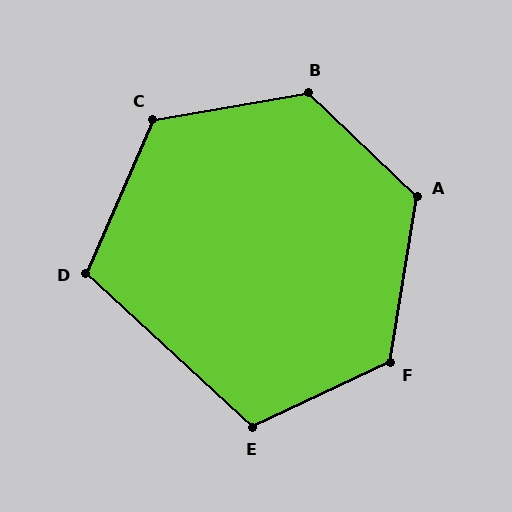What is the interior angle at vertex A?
Approximately 125 degrees (obtuse).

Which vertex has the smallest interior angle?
D, at approximately 109 degrees.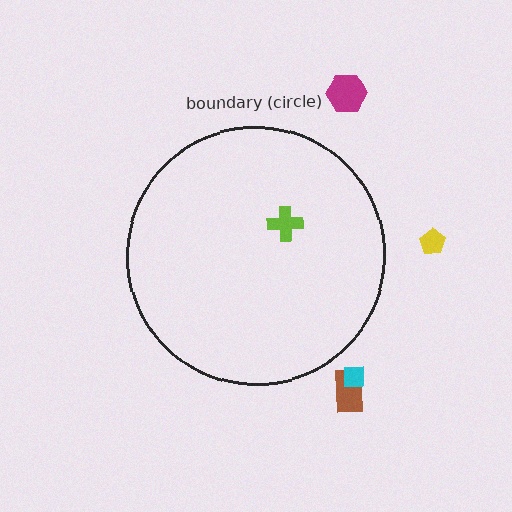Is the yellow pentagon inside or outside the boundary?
Outside.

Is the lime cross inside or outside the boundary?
Inside.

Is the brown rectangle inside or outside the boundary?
Outside.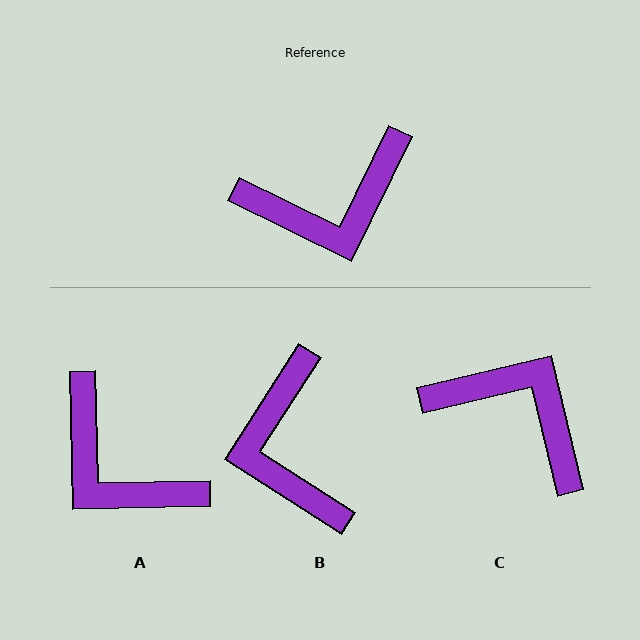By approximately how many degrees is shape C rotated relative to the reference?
Approximately 129 degrees counter-clockwise.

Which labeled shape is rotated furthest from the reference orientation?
C, about 129 degrees away.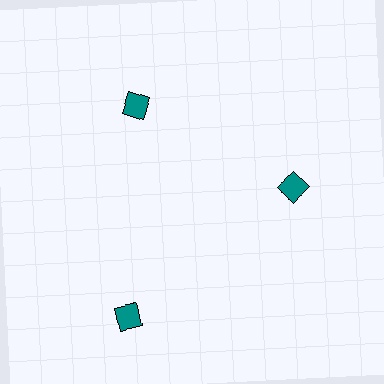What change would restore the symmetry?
The symmetry would be restored by moving it inward, back onto the ring so that all 3 diamonds sit at equal angles and equal distance from the center.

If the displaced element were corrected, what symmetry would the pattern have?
It would have 3-fold rotational symmetry — the pattern would map onto itself every 120 degrees.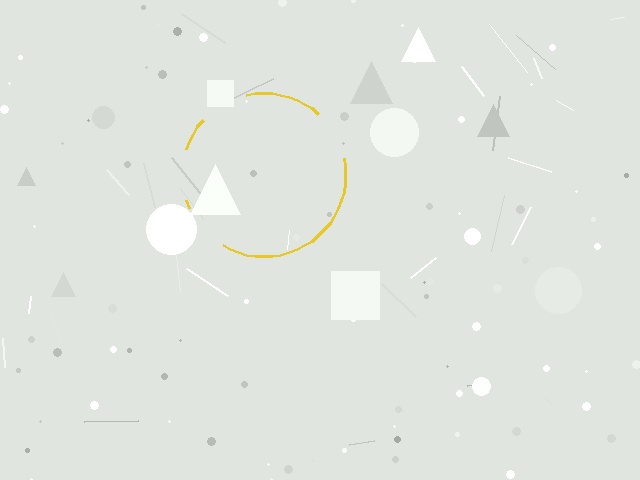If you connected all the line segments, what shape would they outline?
They would outline a circle.